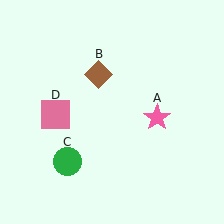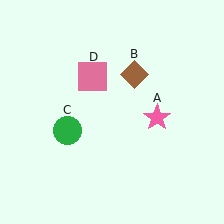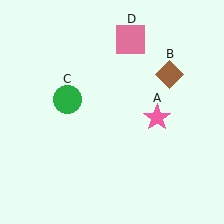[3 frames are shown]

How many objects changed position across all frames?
3 objects changed position: brown diamond (object B), green circle (object C), pink square (object D).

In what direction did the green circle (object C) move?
The green circle (object C) moved up.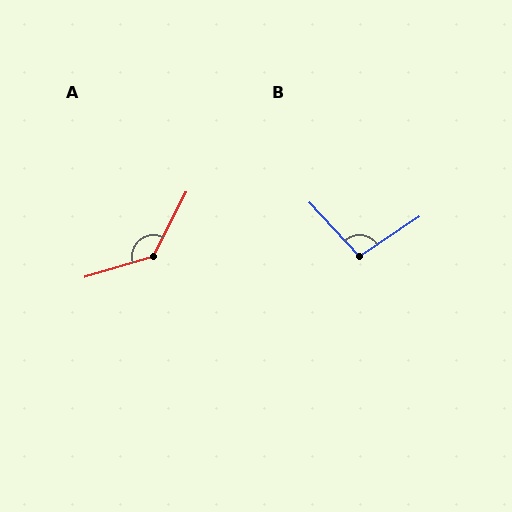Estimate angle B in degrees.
Approximately 99 degrees.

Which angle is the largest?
A, at approximately 133 degrees.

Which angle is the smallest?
B, at approximately 99 degrees.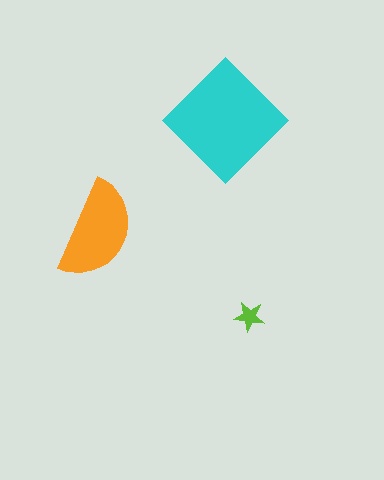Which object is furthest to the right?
The lime star is rightmost.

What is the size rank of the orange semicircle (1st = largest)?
2nd.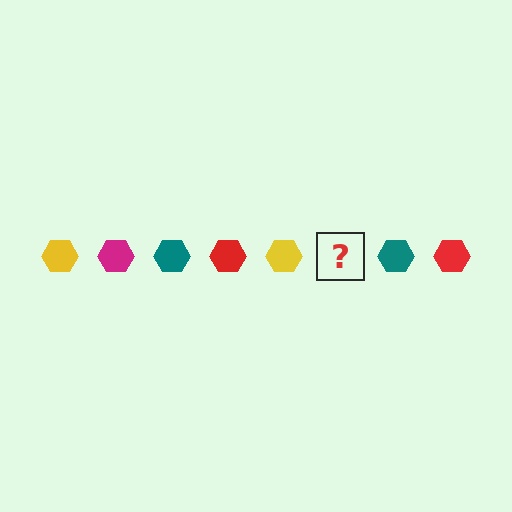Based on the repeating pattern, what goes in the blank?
The blank should be a magenta hexagon.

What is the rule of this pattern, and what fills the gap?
The rule is that the pattern cycles through yellow, magenta, teal, red hexagons. The gap should be filled with a magenta hexagon.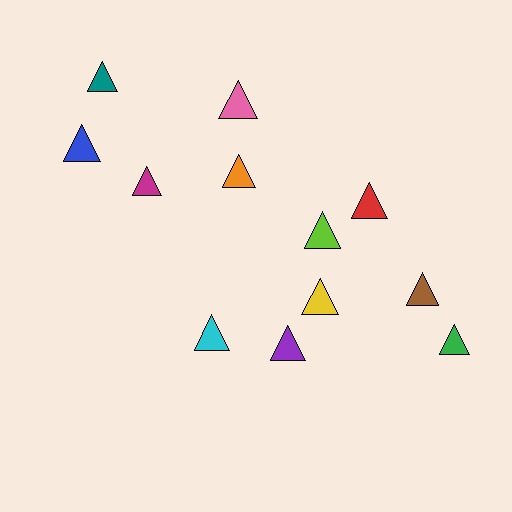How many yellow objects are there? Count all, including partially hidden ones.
There is 1 yellow object.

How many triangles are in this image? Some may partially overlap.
There are 12 triangles.